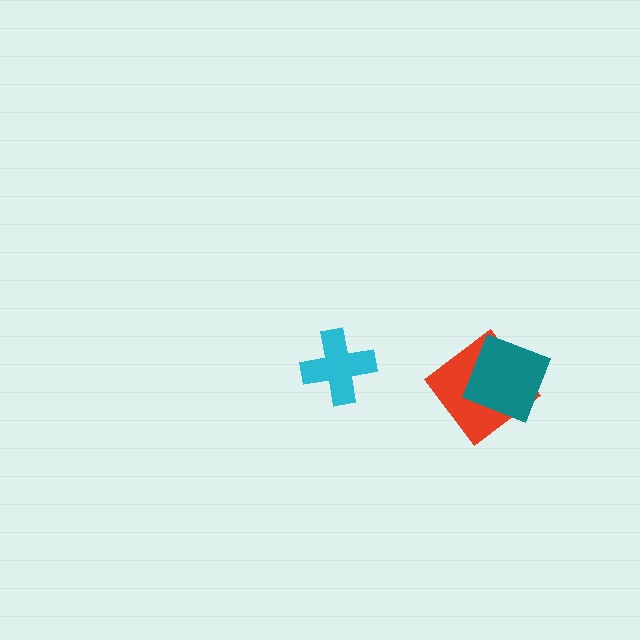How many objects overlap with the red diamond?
1 object overlaps with the red diamond.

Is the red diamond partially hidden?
Yes, it is partially covered by another shape.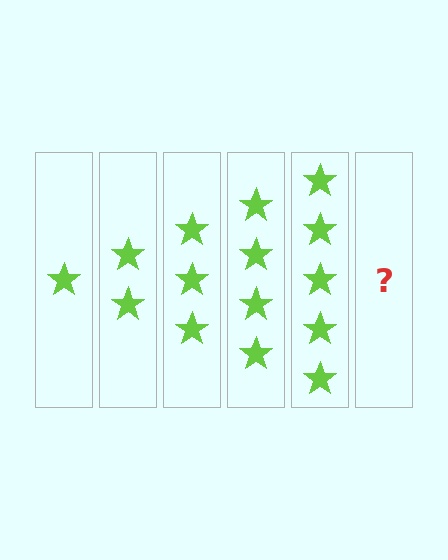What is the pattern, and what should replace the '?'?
The pattern is that each step adds one more star. The '?' should be 6 stars.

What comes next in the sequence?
The next element should be 6 stars.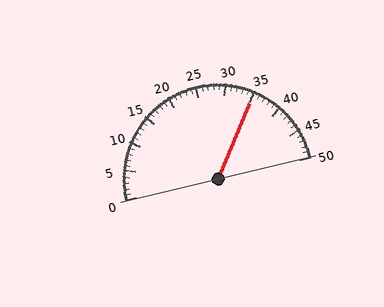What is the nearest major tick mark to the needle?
The nearest major tick mark is 35.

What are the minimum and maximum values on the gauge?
The gauge ranges from 0 to 50.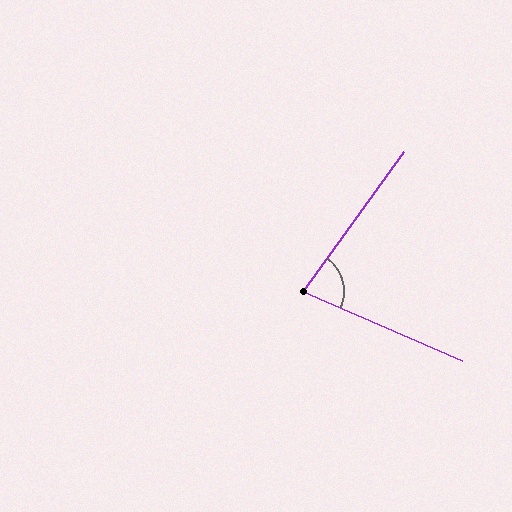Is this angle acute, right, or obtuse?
It is acute.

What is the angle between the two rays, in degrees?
Approximately 78 degrees.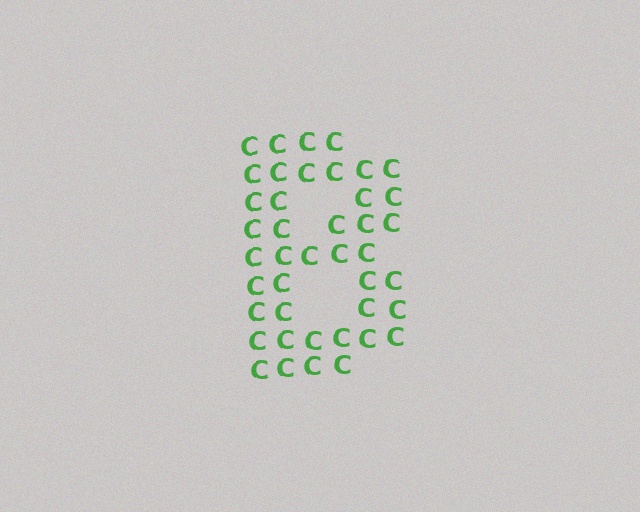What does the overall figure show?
The overall figure shows the letter B.